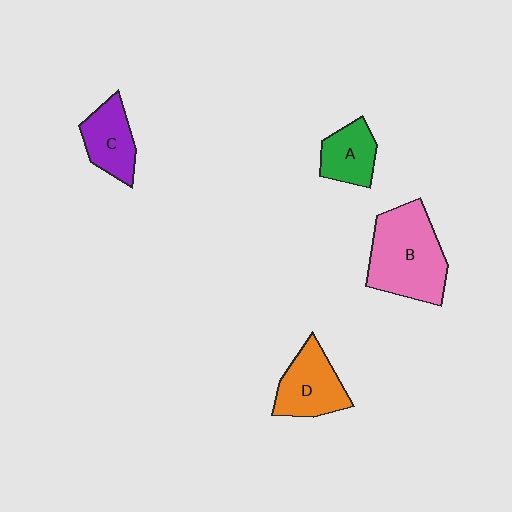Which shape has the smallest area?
Shape A (green).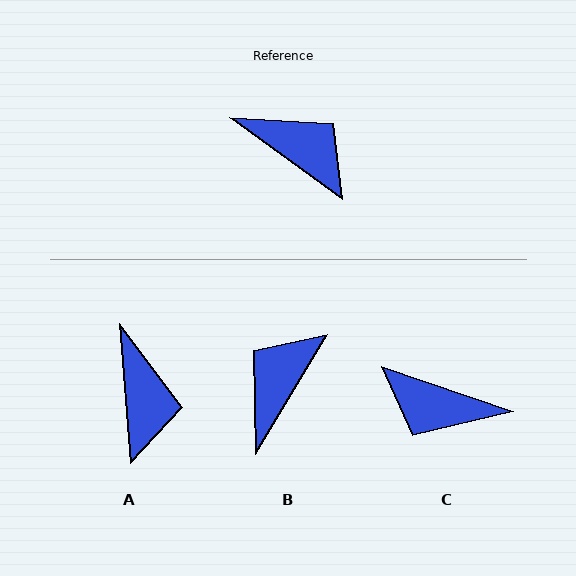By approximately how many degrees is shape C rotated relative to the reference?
Approximately 163 degrees clockwise.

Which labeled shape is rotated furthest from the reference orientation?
C, about 163 degrees away.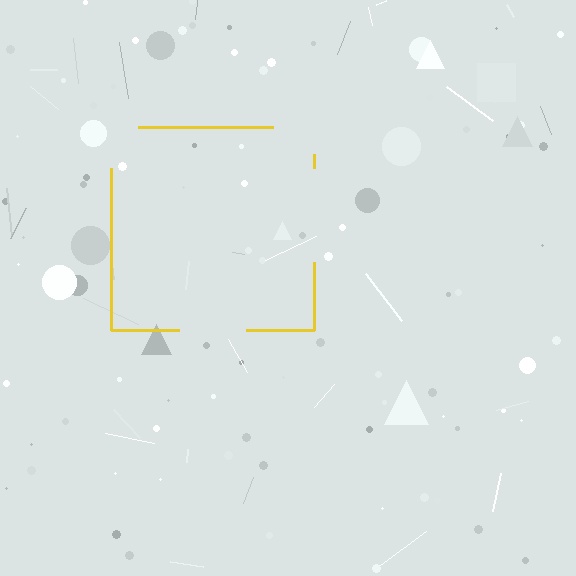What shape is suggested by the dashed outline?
The dashed outline suggests a square.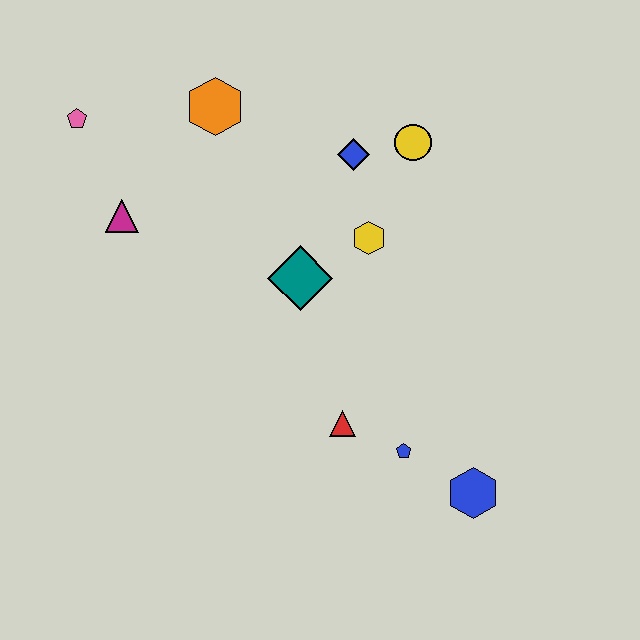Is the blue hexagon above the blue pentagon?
No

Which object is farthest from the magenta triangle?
The blue hexagon is farthest from the magenta triangle.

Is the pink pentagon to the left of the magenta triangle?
Yes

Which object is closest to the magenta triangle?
The pink pentagon is closest to the magenta triangle.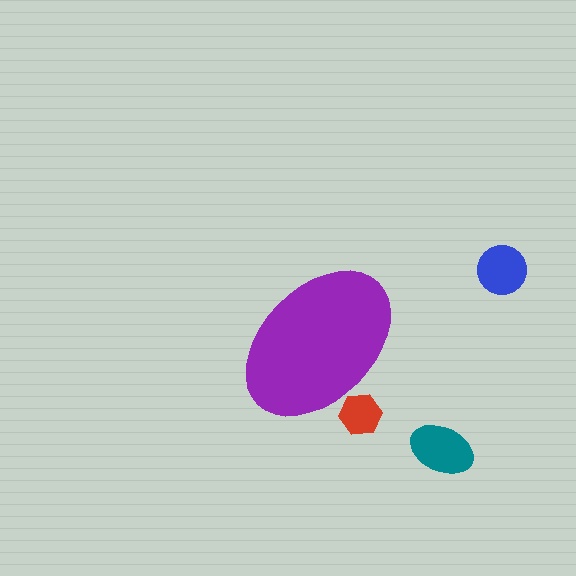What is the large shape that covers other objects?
A purple ellipse.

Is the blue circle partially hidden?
No, the blue circle is fully visible.